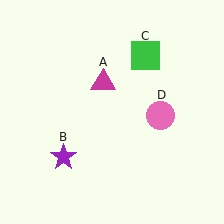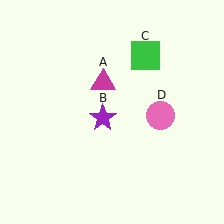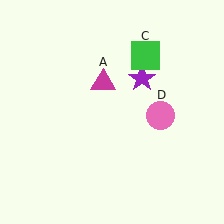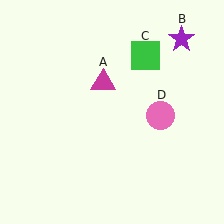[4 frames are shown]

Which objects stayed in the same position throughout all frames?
Magenta triangle (object A) and green square (object C) and pink circle (object D) remained stationary.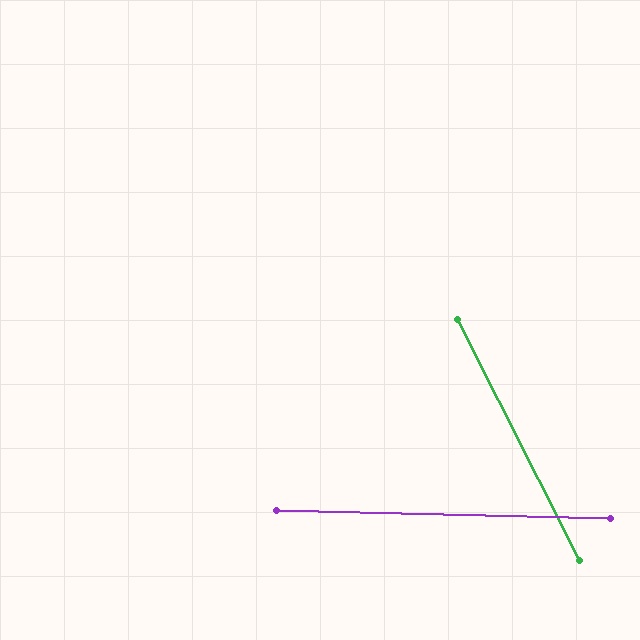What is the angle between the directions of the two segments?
Approximately 61 degrees.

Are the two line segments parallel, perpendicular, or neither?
Neither parallel nor perpendicular — they differ by about 61°.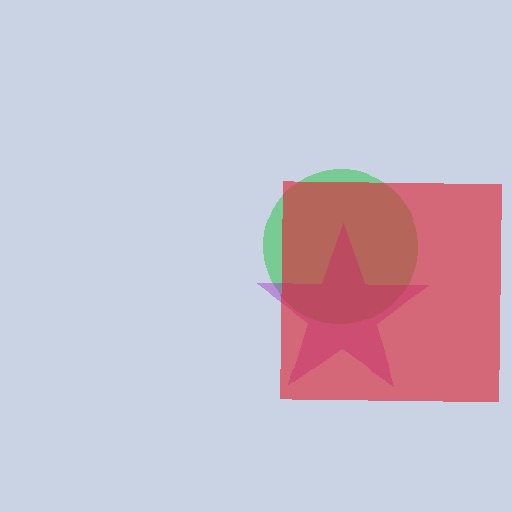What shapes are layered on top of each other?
The layered shapes are: a green circle, a purple star, a red square.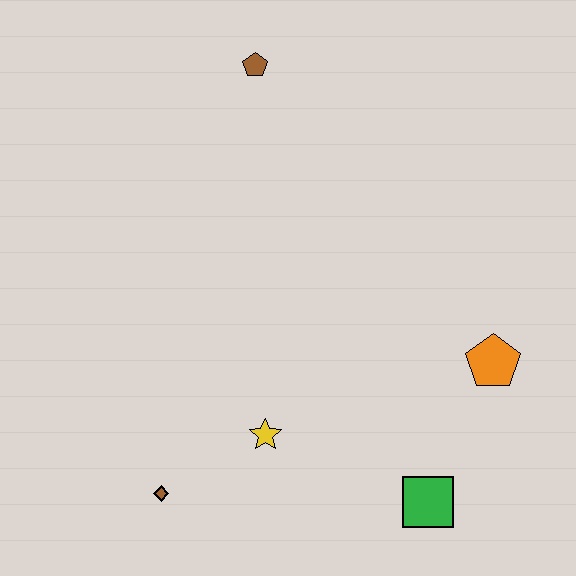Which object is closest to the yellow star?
The brown diamond is closest to the yellow star.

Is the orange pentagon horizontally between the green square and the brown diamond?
No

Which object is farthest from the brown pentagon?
The green square is farthest from the brown pentagon.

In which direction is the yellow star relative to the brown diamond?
The yellow star is to the right of the brown diamond.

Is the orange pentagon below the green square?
No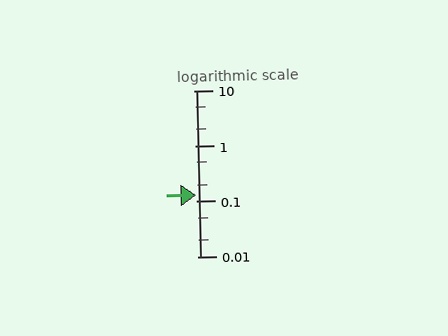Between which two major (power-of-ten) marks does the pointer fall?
The pointer is between 0.1 and 1.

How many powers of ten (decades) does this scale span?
The scale spans 3 decades, from 0.01 to 10.